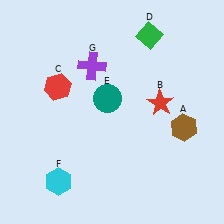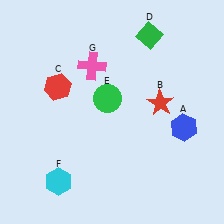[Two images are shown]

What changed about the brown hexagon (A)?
In Image 1, A is brown. In Image 2, it changed to blue.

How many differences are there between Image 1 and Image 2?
There are 3 differences between the two images.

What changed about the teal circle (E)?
In Image 1, E is teal. In Image 2, it changed to green.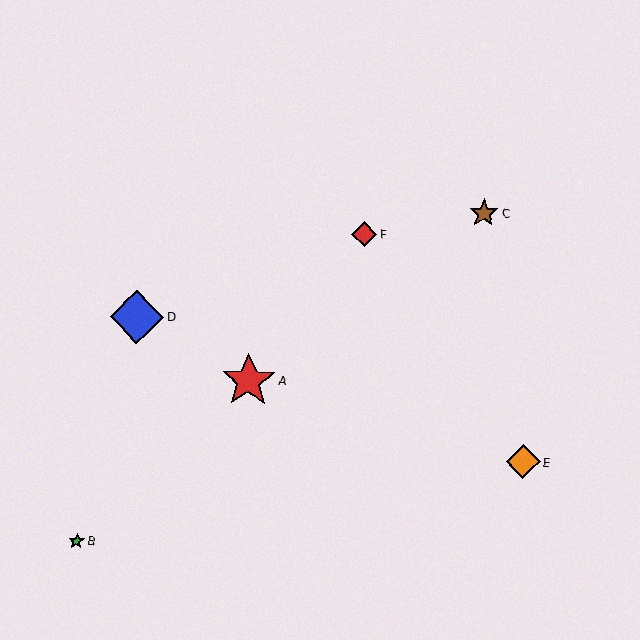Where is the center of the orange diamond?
The center of the orange diamond is at (523, 462).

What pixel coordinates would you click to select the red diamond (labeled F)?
Click at (364, 234) to select the red diamond F.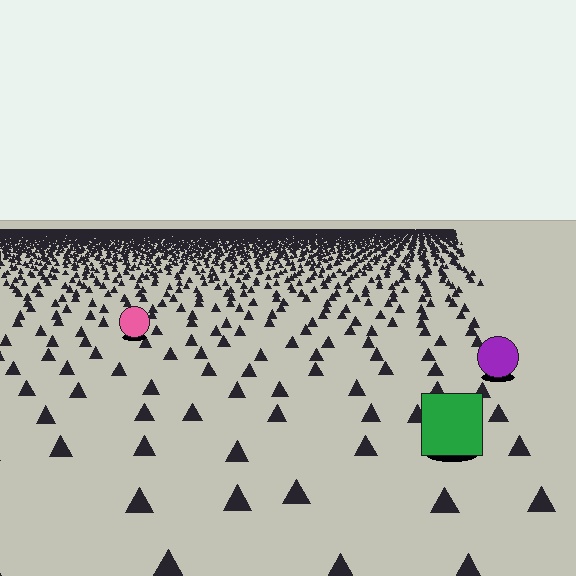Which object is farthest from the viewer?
The pink circle is farthest from the viewer. It appears smaller and the ground texture around it is denser.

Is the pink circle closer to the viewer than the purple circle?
No. The purple circle is closer — you can tell from the texture gradient: the ground texture is coarser near it.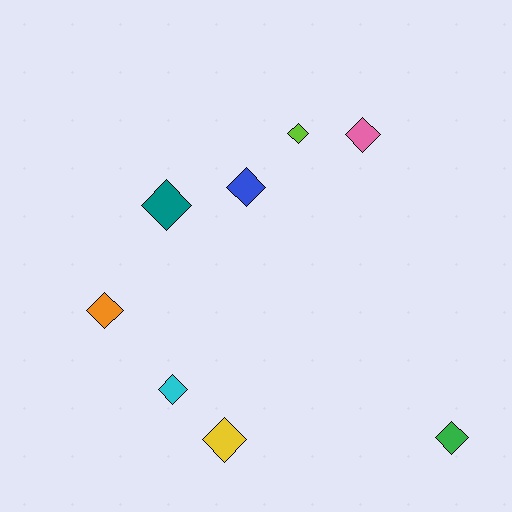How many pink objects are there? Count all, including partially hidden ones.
There is 1 pink object.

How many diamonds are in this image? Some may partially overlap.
There are 8 diamonds.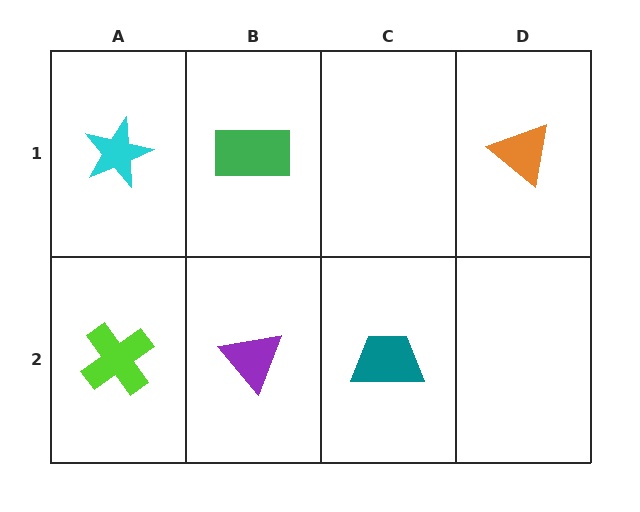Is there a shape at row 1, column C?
No, that cell is empty.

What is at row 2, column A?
A lime cross.